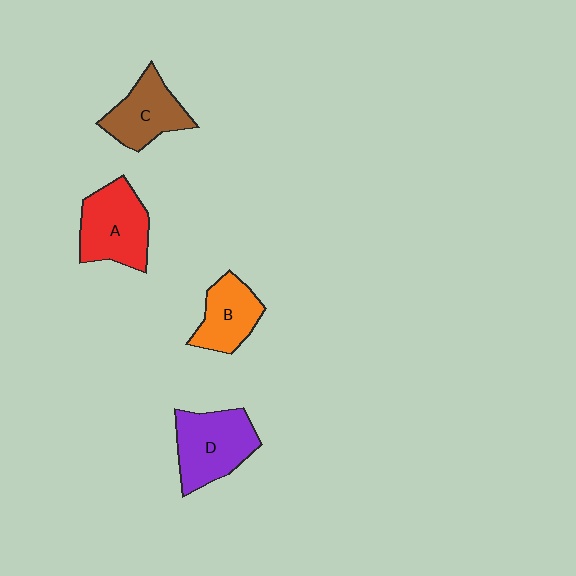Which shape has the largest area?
Shape D (purple).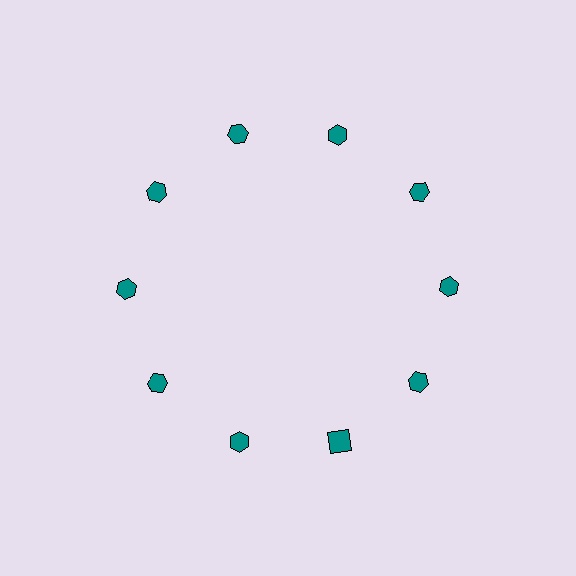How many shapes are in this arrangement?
There are 10 shapes arranged in a ring pattern.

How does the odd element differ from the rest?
It has a different shape: square instead of hexagon.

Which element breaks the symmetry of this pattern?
The teal square at roughly the 5 o'clock position breaks the symmetry. All other shapes are teal hexagons.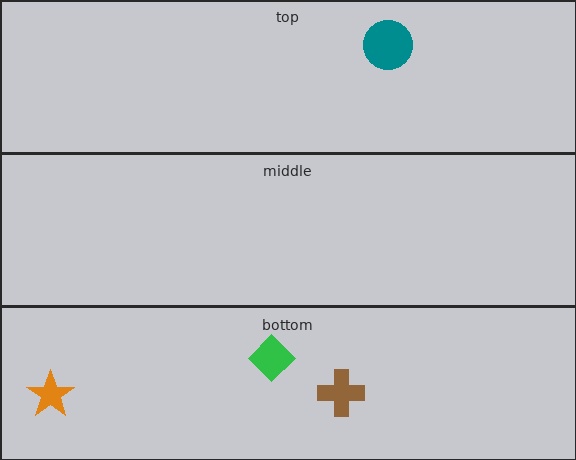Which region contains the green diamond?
The bottom region.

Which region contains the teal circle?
The top region.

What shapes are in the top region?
The teal circle.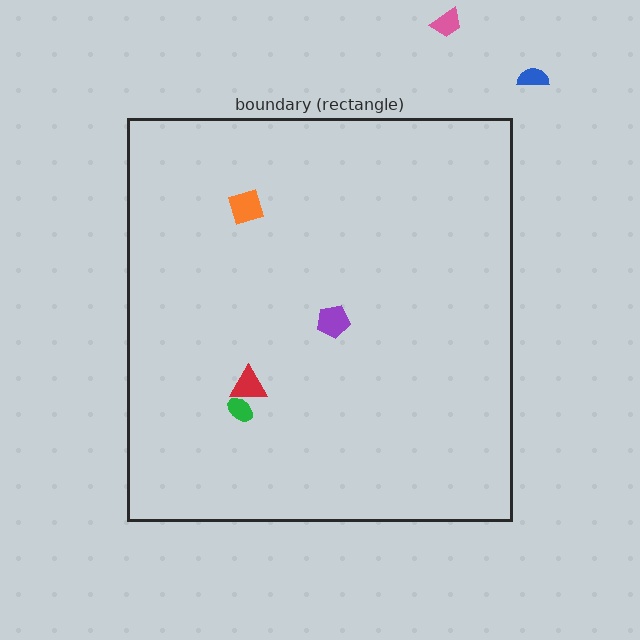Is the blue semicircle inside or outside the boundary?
Outside.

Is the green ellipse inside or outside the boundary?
Inside.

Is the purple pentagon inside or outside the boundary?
Inside.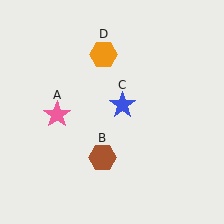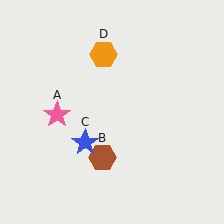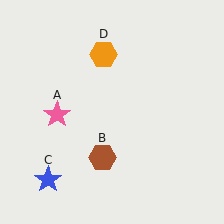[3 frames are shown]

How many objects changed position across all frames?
1 object changed position: blue star (object C).